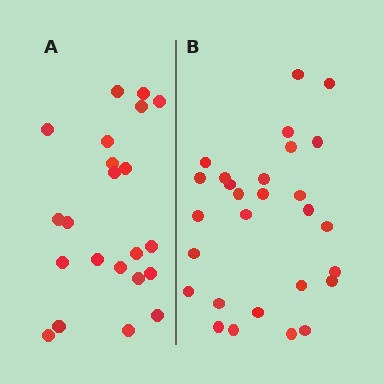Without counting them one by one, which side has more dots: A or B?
Region B (the right region) has more dots.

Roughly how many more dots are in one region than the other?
Region B has about 6 more dots than region A.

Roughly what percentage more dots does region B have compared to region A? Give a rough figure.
About 25% more.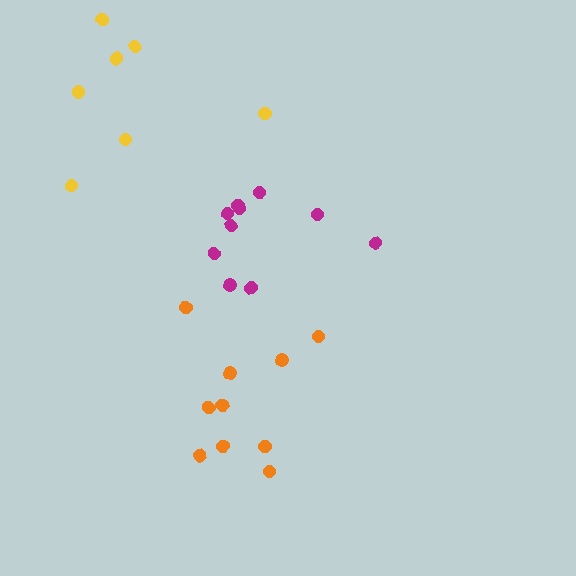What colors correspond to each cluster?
The clusters are colored: orange, magenta, yellow.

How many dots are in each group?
Group 1: 10 dots, Group 2: 10 dots, Group 3: 7 dots (27 total).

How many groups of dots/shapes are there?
There are 3 groups.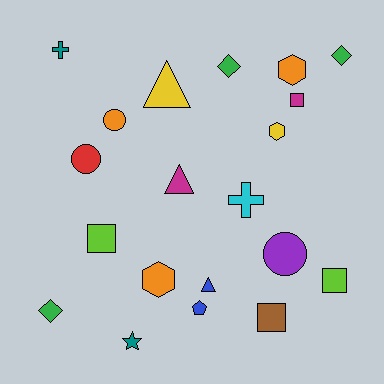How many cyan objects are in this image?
There is 1 cyan object.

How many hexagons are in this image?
There are 3 hexagons.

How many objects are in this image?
There are 20 objects.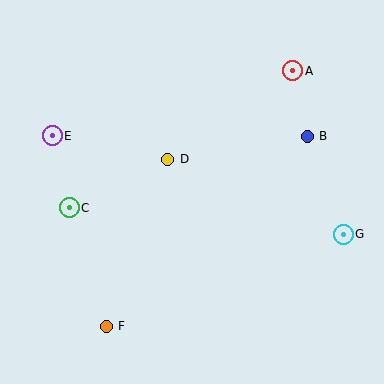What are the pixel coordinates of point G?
Point G is at (343, 234).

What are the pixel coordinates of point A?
Point A is at (293, 71).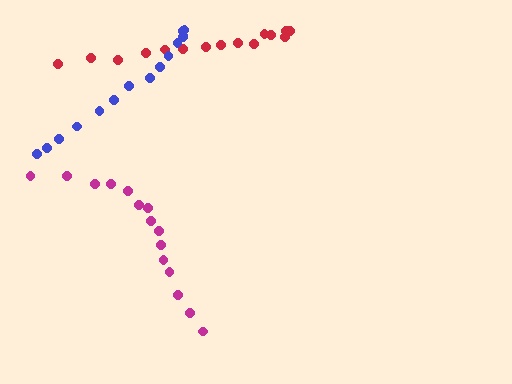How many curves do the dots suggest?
There are 3 distinct paths.